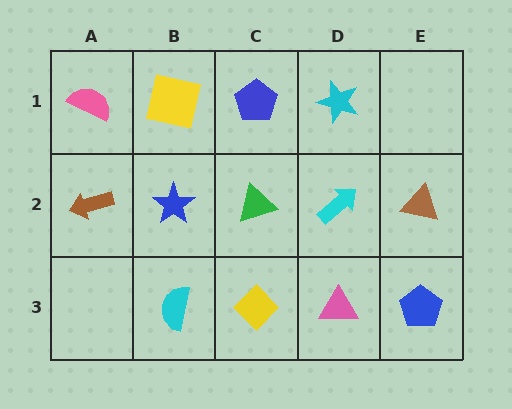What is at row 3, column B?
A cyan semicircle.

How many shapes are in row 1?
4 shapes.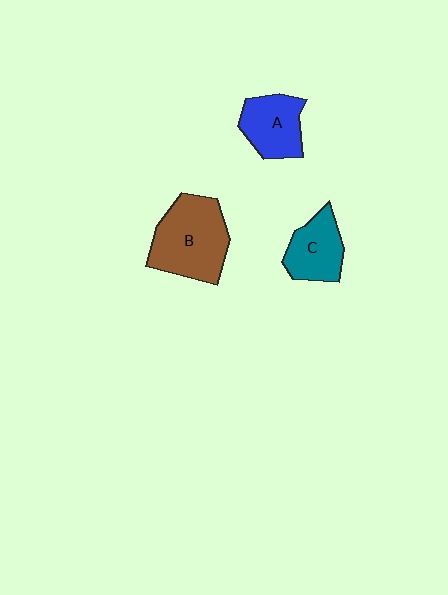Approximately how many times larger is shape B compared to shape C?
Approximately 1.6 times.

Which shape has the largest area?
Shape B (brown).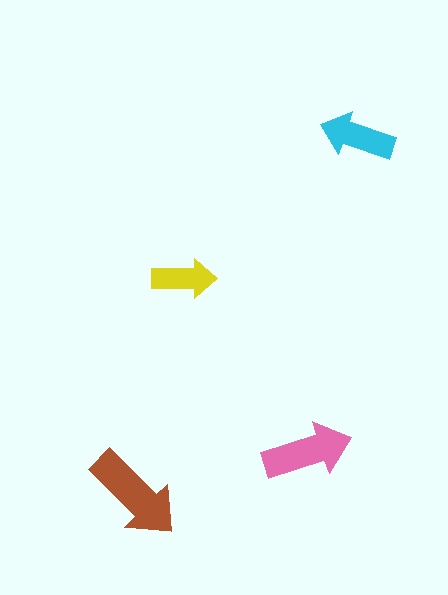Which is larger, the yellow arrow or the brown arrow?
The brown one.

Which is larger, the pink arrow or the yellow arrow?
The pink one.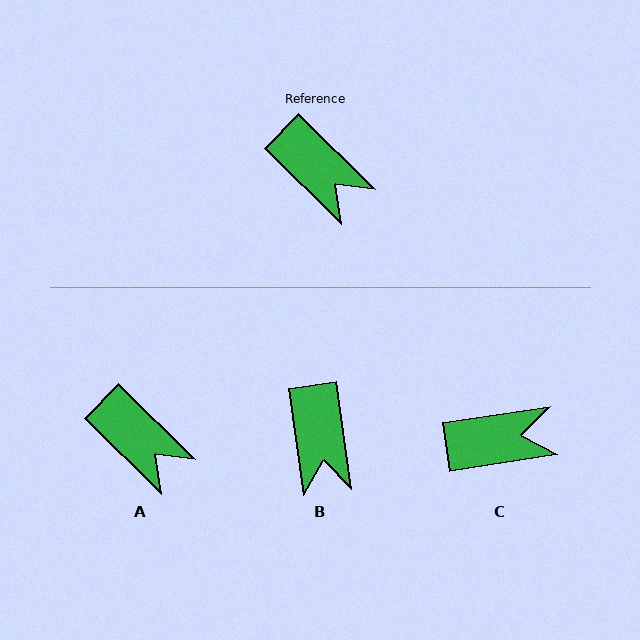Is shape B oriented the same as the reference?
No, it is off by about 37 degrees.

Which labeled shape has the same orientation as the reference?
A.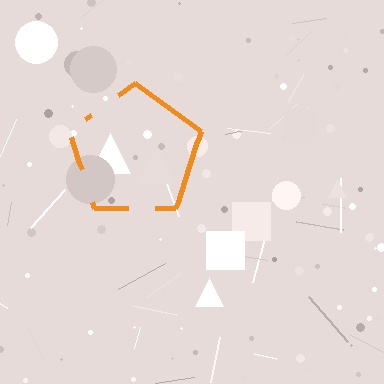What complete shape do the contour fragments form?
The contour fragments form a pentagon.